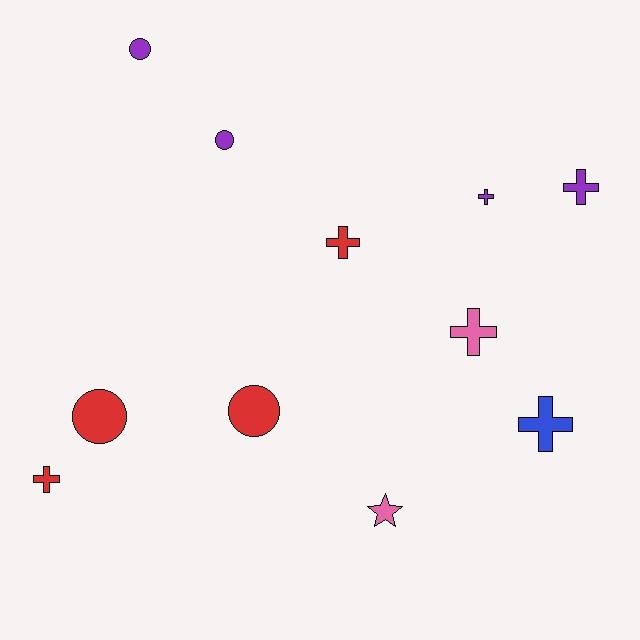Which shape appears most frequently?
Cross, with 6 objects.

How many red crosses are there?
There are 2 red crosses.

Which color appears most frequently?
Purple, with 4 objects.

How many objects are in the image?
There are 11 objects.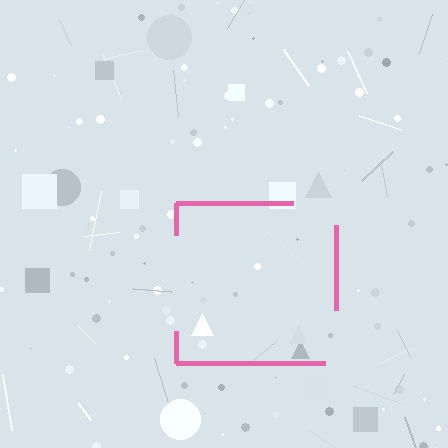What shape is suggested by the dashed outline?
The dashed outline suggests a square.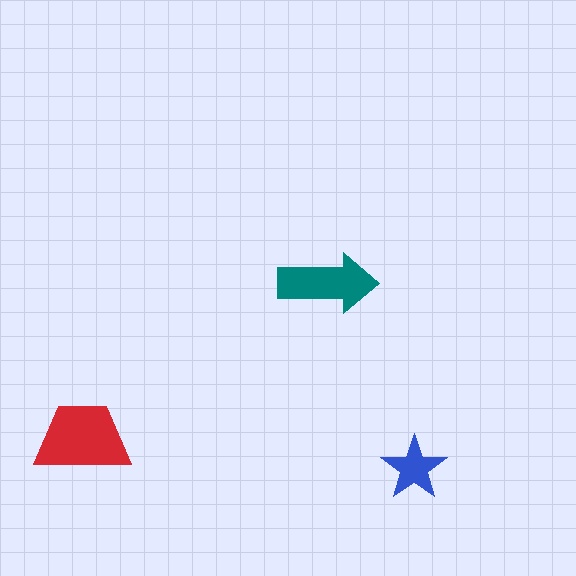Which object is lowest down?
The blue star is bottommost.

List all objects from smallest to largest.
The blue star, the teal arrow, the red trapezoid.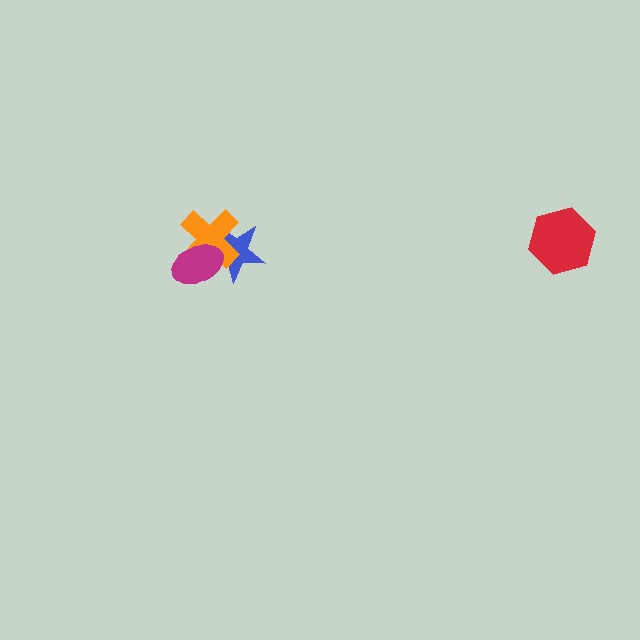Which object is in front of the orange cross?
The magenta ellipse is in front of the orange cross.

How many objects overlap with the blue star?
2 objects overlap with the blue star.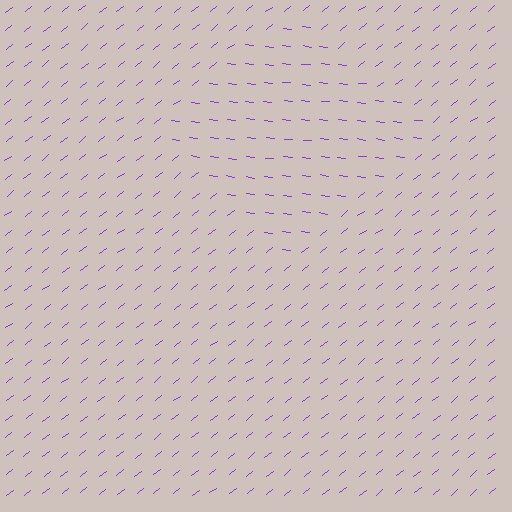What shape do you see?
I see a diamond.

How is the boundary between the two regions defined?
The boundary is defined purely by a change in line orientation (approximately 45 degrees difference). All lines are the same color and thickness.